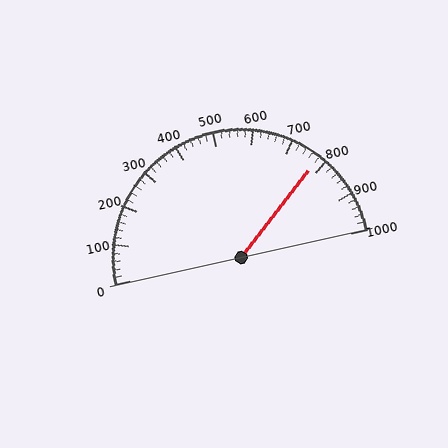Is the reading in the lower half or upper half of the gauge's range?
The reading is in the upper half of the range (0 to 1000).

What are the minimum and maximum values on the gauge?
The gauge ranges from 0 to 1000.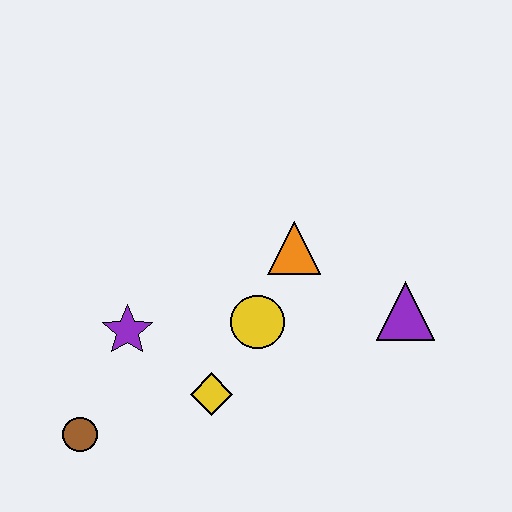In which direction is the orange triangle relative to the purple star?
The orange triangle is to the right of the purple star.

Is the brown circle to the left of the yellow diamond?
Yes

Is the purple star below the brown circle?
No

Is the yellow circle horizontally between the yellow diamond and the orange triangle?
Yes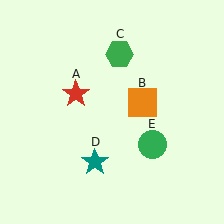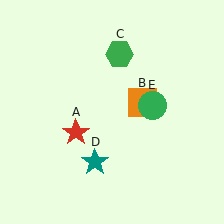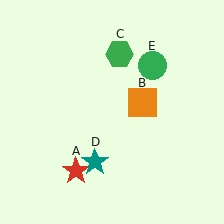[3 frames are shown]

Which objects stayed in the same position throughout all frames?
Orange square (object B) and green hexagon (object C) and teal star (object D) remained stationary.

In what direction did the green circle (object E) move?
The green circle (object E) moved up.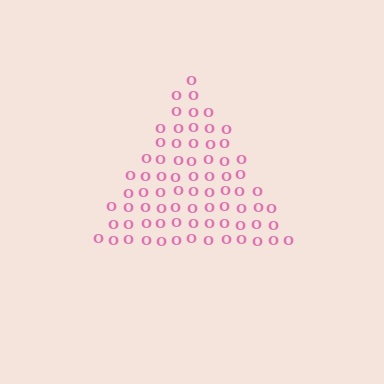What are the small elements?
The small elements are letter O's.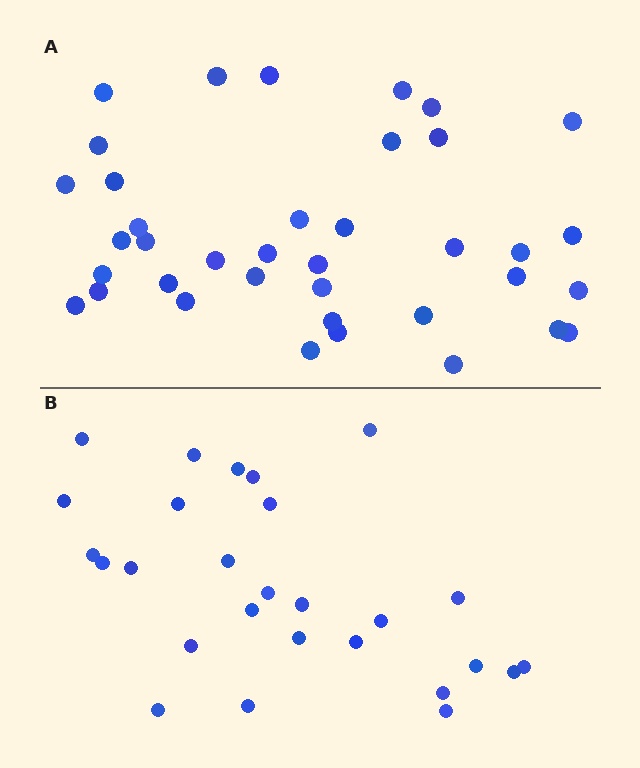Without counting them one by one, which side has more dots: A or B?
Region A (the top region) has more dots.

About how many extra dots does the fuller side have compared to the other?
Region A has roughly 12 or so more dots than region B.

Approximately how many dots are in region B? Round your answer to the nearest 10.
About 30 dots. (The exact count is 27, which rounds to 30.)